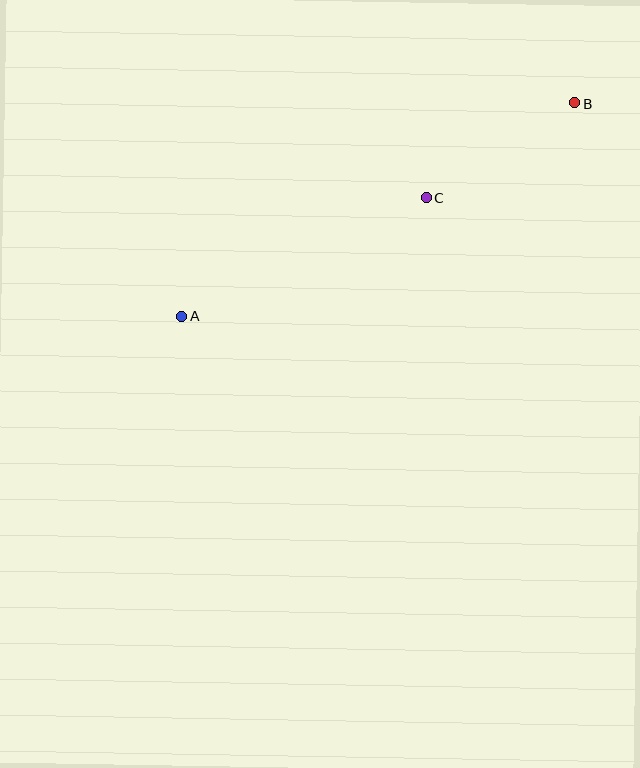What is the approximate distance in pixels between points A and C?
The distance between A and C is approximately 272 pixels.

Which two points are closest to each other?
Points B and C are closest to each other.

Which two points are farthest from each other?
Points A and B are farthest from each other.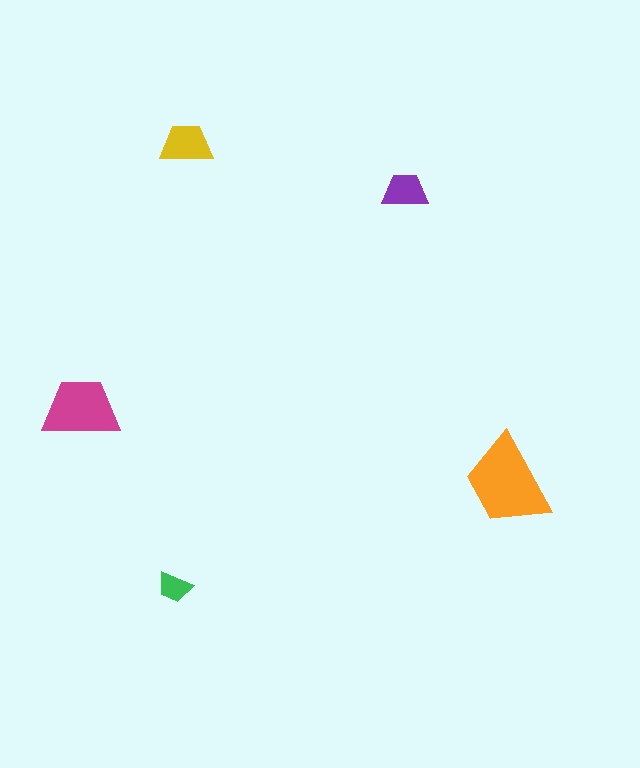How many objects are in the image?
There are 5 objects in the image.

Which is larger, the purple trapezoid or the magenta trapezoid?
The magenta one.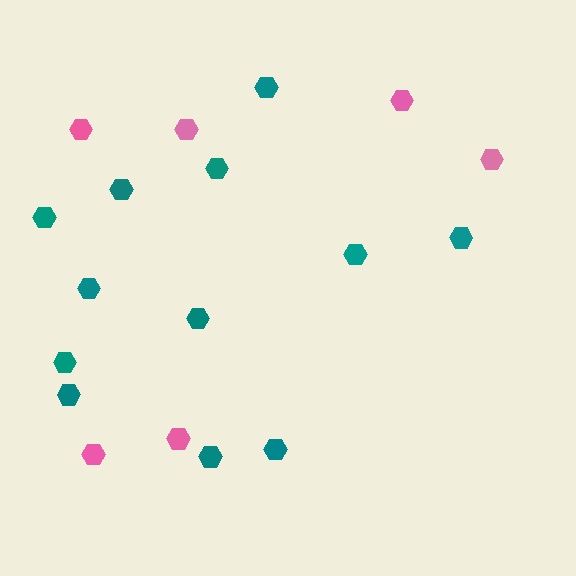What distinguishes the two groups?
There are 2 groups: one group of pink hexagons (6) and one group of teal hexagons (12).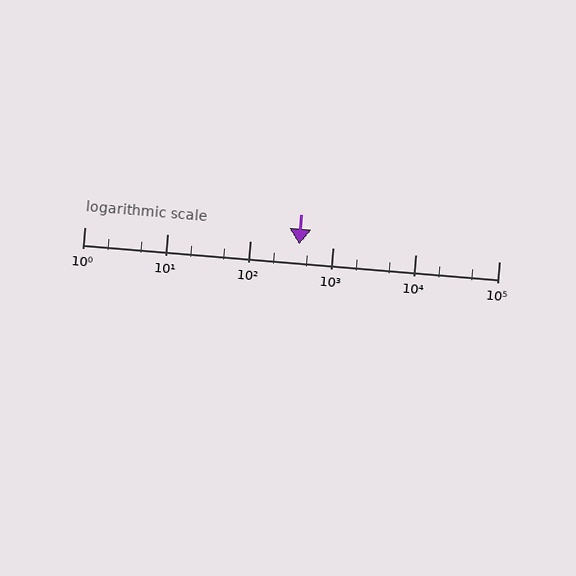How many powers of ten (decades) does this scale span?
The scale spans 5 decades, from 1 to 100000.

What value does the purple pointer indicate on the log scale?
The pointer indicates approximately 390.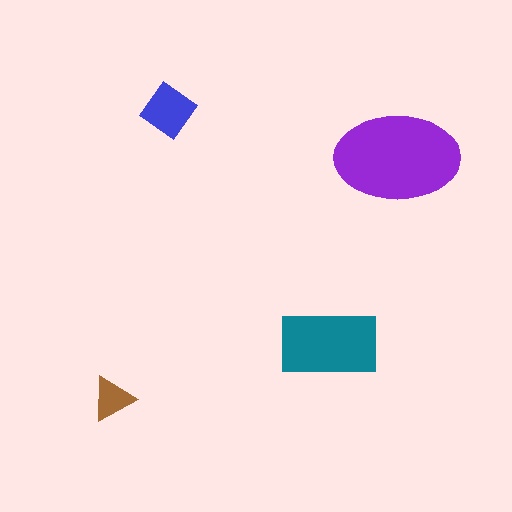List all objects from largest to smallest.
The purple ellipse, the teal rectangle, the blue diamond, the brown triangle.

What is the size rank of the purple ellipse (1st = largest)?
1st.